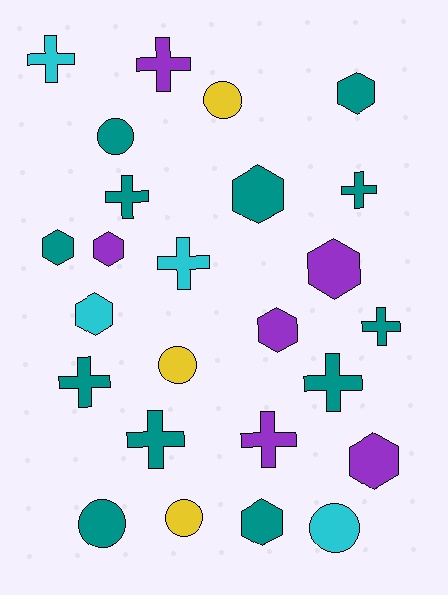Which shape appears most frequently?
Cross, with 10 objects.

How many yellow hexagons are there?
There are no yellow hexagons.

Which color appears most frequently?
Teal, with 12 objects.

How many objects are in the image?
There are 25 objects.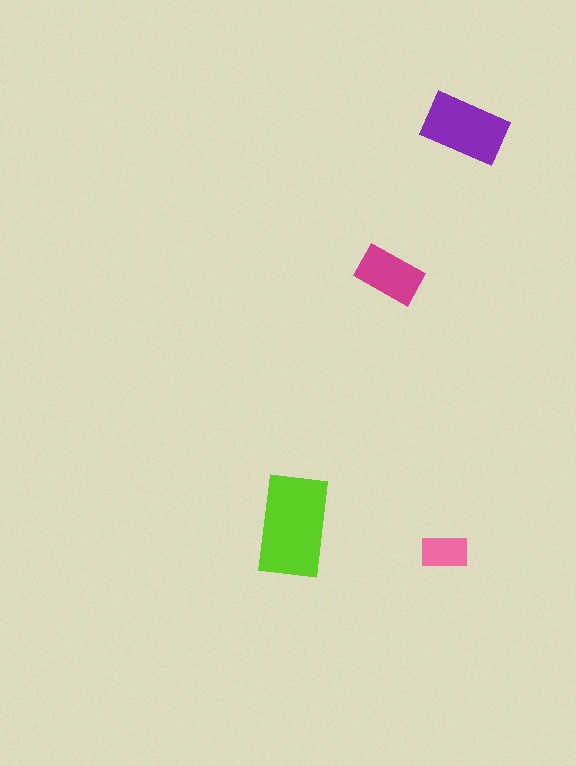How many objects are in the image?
There are 4 objects in the image.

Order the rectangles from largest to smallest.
the lime one, the purple one, the magenta one, the pink one.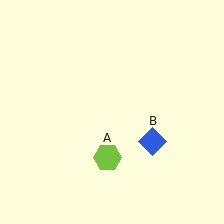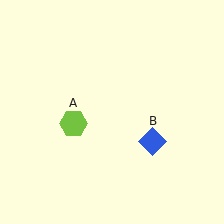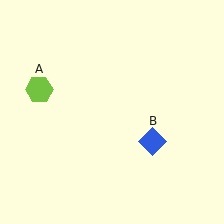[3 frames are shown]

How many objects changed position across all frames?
1 object changed position: lime hexagon (object A).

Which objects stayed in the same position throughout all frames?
Blue diamond (object B) remained stationary.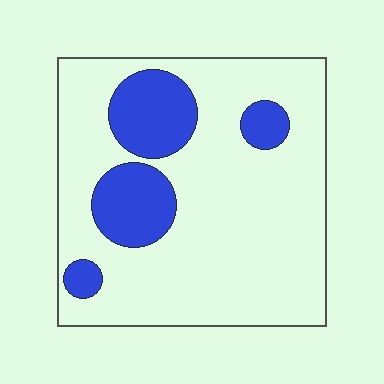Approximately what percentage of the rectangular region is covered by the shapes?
Approximately 20%.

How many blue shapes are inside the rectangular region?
4.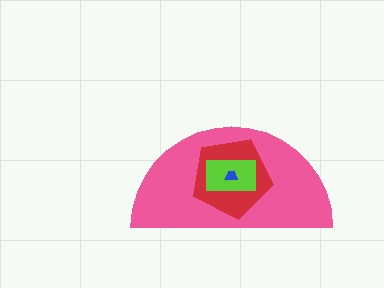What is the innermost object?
The blue trapezoid.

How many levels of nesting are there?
4.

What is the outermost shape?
The pink semicircle.